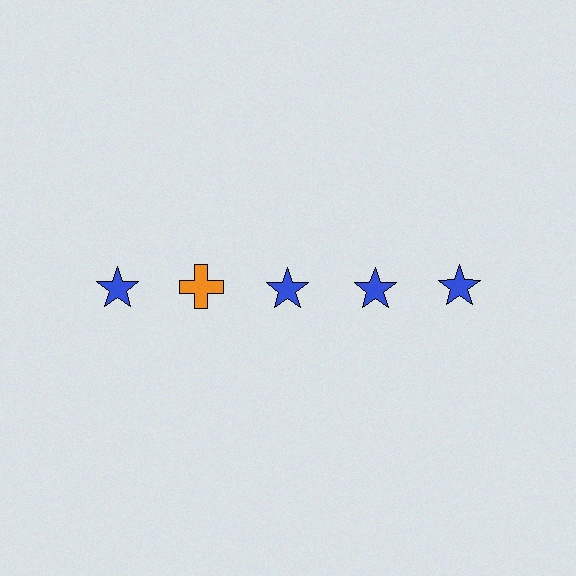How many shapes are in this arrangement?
There are 5 shapes arranged in a grid pattern.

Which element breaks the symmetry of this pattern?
The orange cross in the top row, second from left column breaks the symmetry. All other shapes are blue stars.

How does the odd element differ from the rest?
It differs in both color (orange instead of blue) and shape (cross instead of star).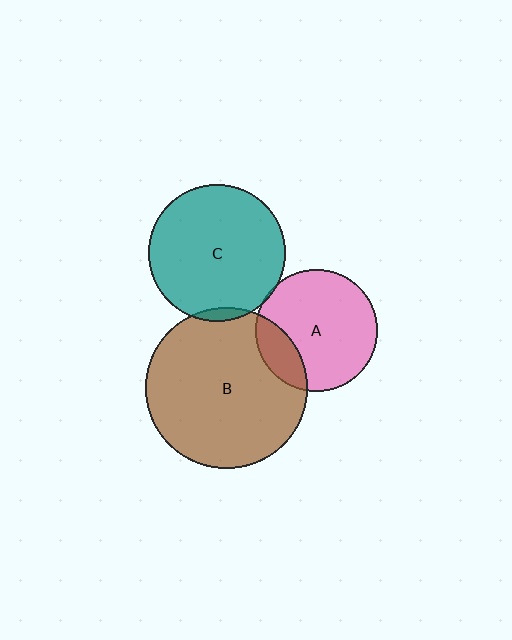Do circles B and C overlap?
Yes.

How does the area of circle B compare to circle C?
Approximately 1.4 times.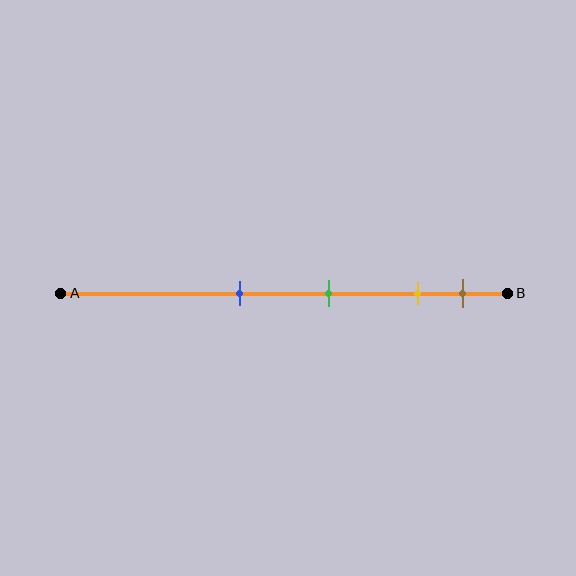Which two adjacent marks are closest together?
The yellow and brown marks are the closest adjacent pair.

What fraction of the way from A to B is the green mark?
The green mark is approximately 60% (0.6) of the way from A to B.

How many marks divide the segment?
There are 4 marks dividing the segment.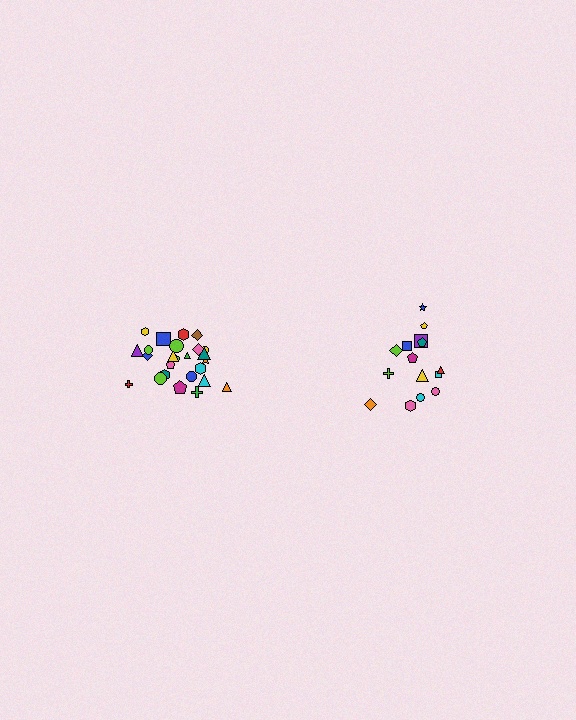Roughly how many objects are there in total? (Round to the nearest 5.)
Roughly 40 objects in total.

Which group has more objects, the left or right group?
The left group.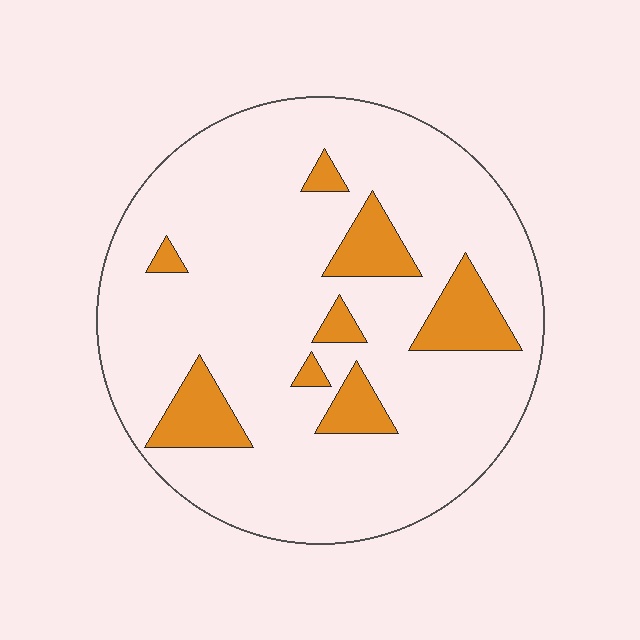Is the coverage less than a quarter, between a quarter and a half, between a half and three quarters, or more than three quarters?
Less than a quarter.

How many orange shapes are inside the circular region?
8.